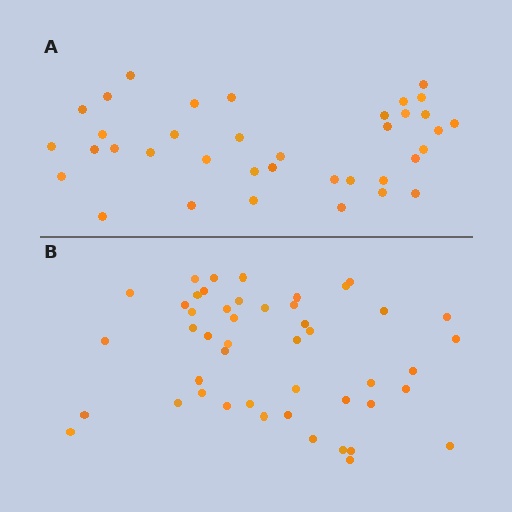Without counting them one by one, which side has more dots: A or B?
Region B (the bottom region) has more dots.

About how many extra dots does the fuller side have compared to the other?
Region B has roughly 10 or so more dots than region A.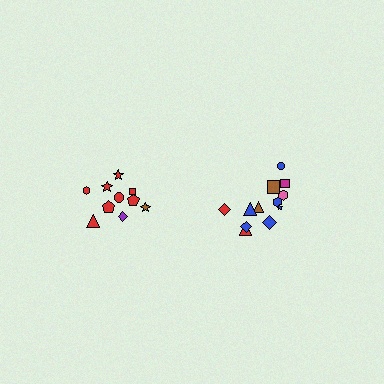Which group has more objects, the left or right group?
The right group.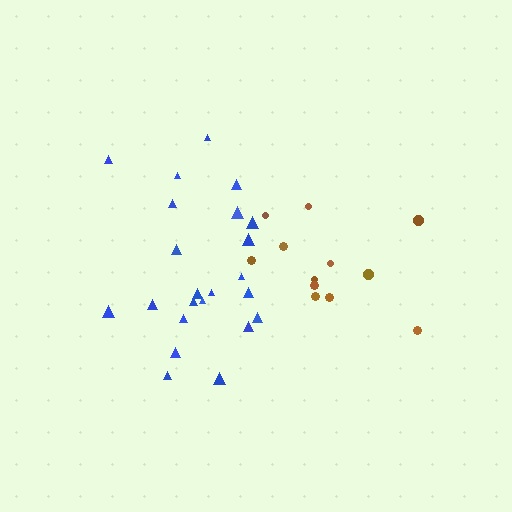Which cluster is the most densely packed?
Brown.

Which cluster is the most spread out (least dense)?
Blue.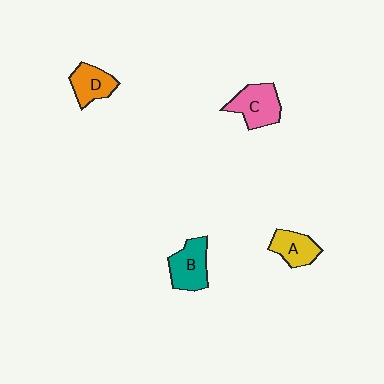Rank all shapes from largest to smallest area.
From largest to smallest: C (pink), B (teal), D (orange), A (yellow).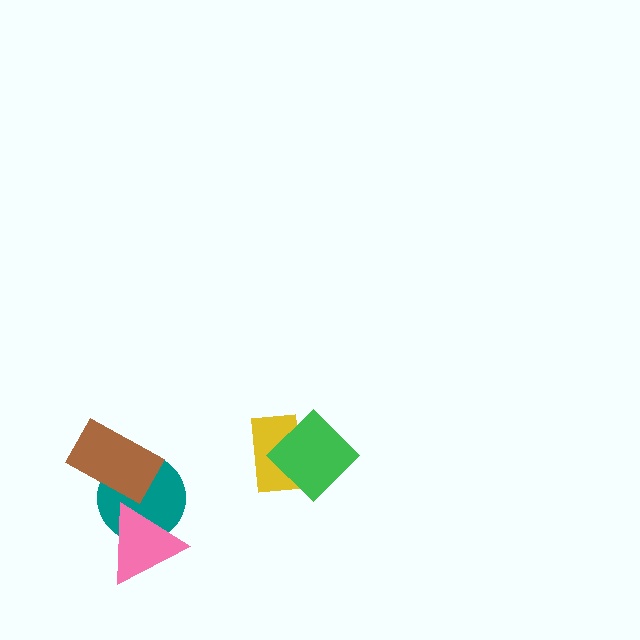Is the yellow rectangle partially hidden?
Yes, it is partially covered by another shape.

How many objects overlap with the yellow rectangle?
1 object overlaps with the yellow rectangle.